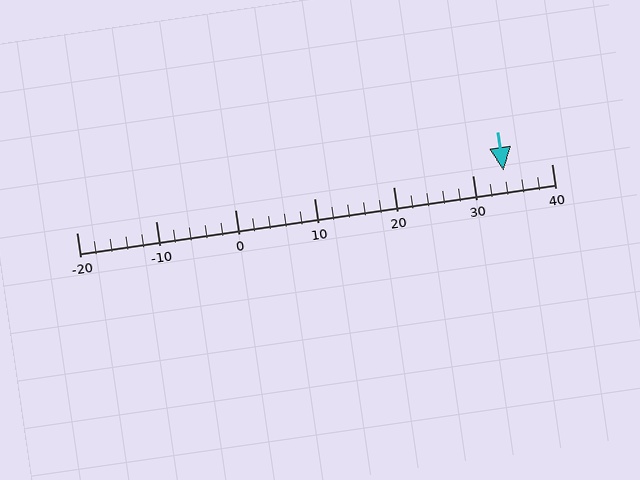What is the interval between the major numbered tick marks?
The major tick marks are spaced 10 units apart.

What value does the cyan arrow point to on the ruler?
The cyan arrow points to approximately 34.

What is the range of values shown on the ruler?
The ruler shows values from -20 to 40.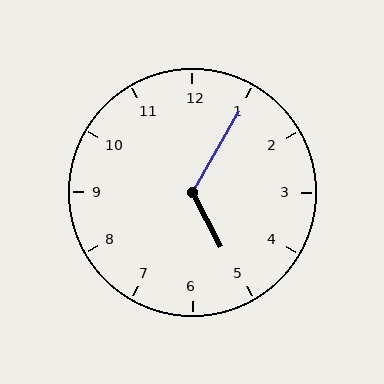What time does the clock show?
5:05.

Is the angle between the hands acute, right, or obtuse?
It is obtuse.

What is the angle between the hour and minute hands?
Approximately 122 degrees.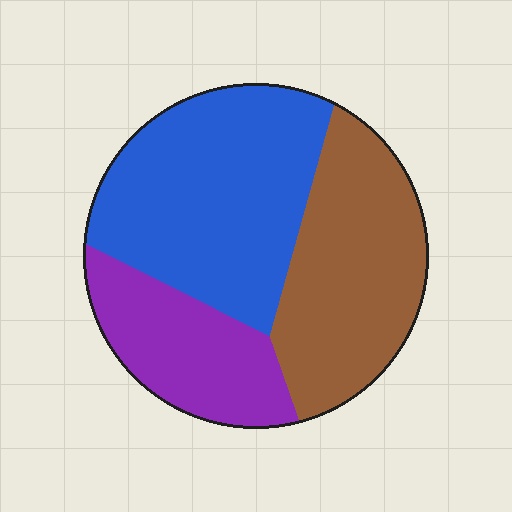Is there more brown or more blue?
Blue.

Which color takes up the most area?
Blue, at roughly 45%.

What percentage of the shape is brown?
Brown takes up between a quarter and a half of the shape.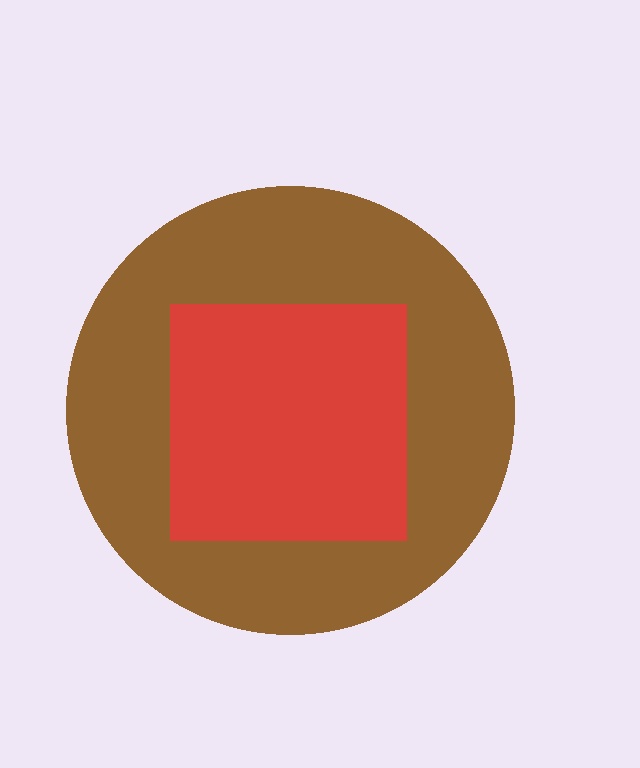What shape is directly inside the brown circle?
The red square.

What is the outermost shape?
The brown circle.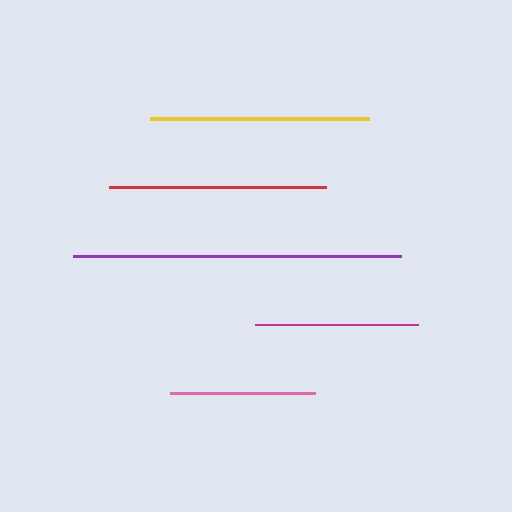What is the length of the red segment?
The red segment is approximately 217 pixels long.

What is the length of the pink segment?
The pink segment is approximately 145 pixels long.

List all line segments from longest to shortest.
From longest to shortest: purple, yellow, red, magenta, pink.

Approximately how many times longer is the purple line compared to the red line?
The purple line is approximately 1.5 times the length of the red line.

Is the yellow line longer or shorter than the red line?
The yellow line is longer than the red line.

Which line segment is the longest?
The purple line is the longest at approximately 327 pixels.